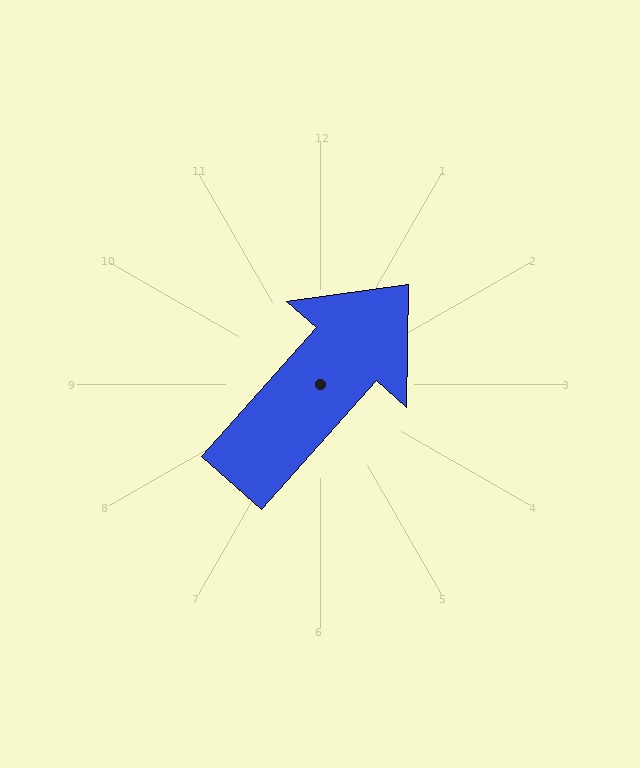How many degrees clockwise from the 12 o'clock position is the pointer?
Approximately 42 degrees.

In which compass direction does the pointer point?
Northeast.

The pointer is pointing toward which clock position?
Roughly 1 o'clock.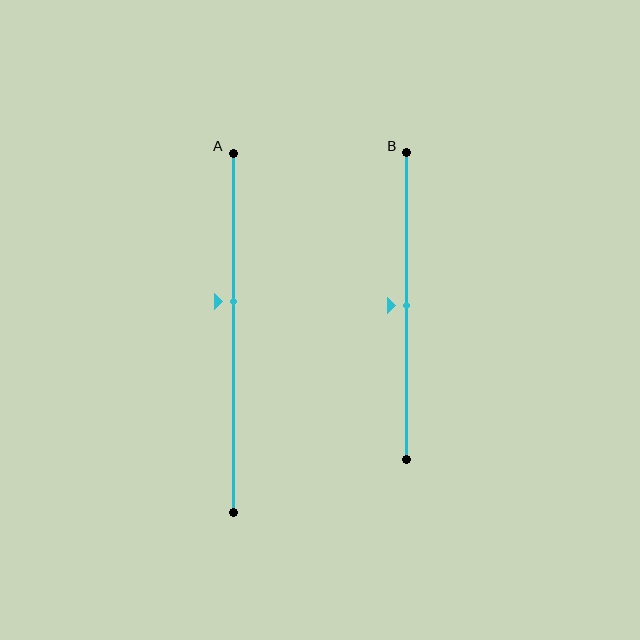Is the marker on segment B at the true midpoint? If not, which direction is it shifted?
Yes, the marker on segment B is at the true midpoint.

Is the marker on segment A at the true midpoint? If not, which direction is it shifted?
No, the marker on segment A is shifted upward by about 9% of the segment length.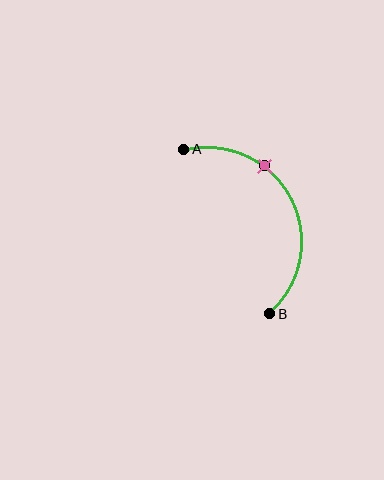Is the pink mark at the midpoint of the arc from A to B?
No. The pink mark lies on the arc but is closer to endpoint A. The arc midpoint would be at the point on the curve equidistant along the arc from both A and B.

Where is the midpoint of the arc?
The arc midpoint is the point on the curve farthest from the straight line joining A and B. It sits to the right of that line.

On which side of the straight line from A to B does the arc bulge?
The arc bulges to the right of the straight line connecting A and B.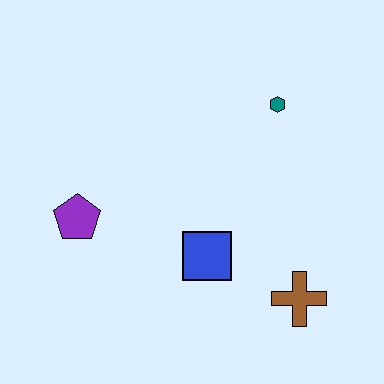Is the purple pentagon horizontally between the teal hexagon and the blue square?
No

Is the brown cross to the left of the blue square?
No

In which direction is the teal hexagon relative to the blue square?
The teal hexagon is above the blue square.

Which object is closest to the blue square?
The brown cross is closest to the blue square.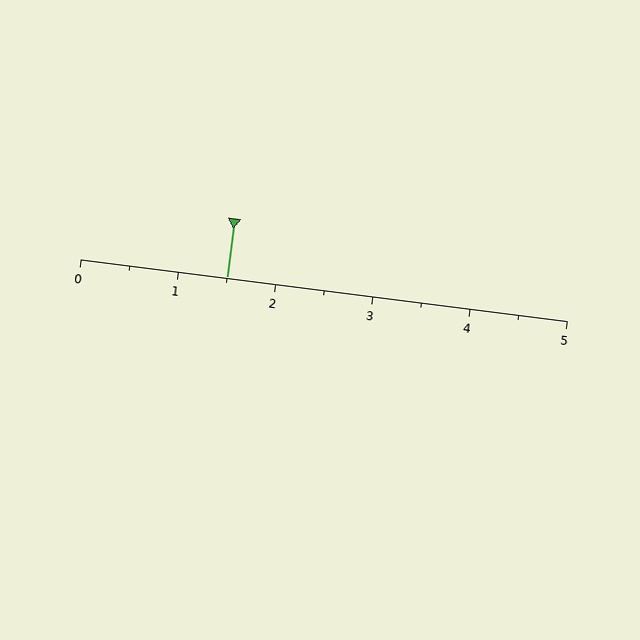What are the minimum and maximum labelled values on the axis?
The axis runs from 0 to 5.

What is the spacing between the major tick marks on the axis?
The major ticks are spaced 1 apart.